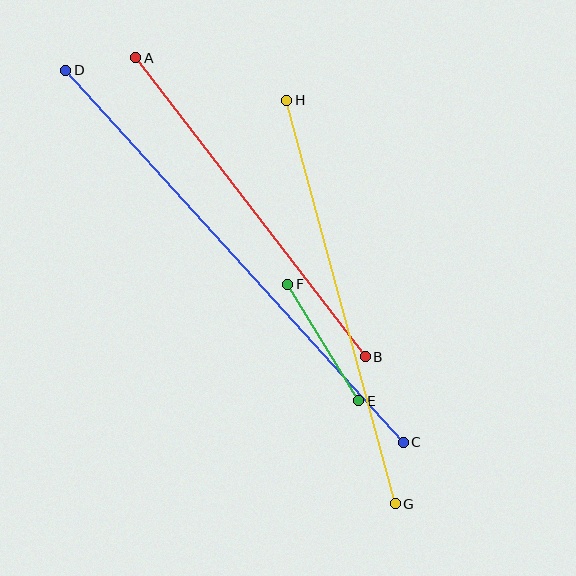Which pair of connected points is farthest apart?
Points C and D are farthest apart.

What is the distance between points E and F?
The distance is approximately 137 pixels.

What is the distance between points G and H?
The distance is approximately 418 pixels.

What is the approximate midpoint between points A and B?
The midpoint is at approximately (251, 207) pixels.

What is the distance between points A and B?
The distance is approximately 377 pixels.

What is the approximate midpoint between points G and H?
The midpoint is at approximately (341, 302) pixels.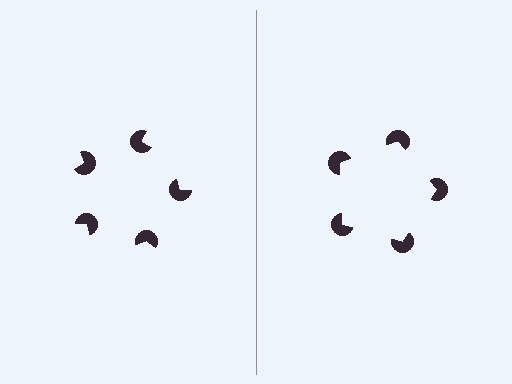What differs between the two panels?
The pac-man discs are positioned identically on both sides; only the wedge orientations differ. On the right they align to a pentagon; on the left they are misaligned.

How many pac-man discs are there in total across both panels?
10 — 5 on each side.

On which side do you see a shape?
An illusory pentagon appears on the right side. On the left side the wedge cuts are rotated, so no coherent shape forms.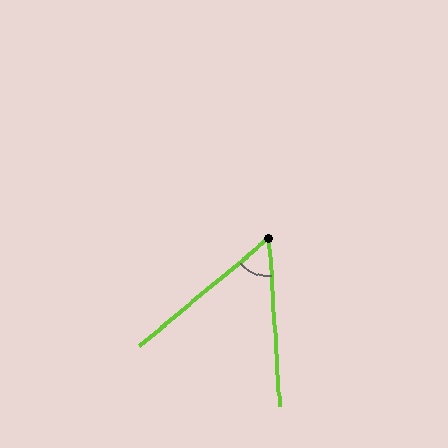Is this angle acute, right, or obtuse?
It is acute.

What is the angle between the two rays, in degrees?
Approximately 54 degrees.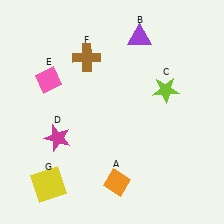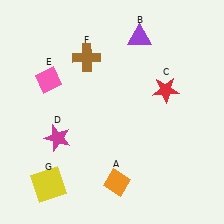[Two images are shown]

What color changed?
The star (C) changed from lime in Image 1 to red in Image 2.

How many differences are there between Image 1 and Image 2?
There is 1 difference between the two images.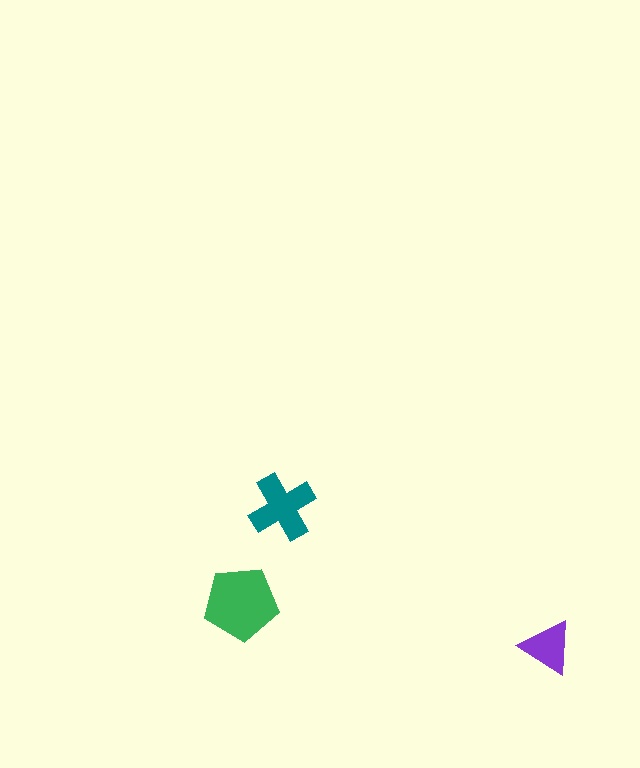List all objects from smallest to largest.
The purple triangle, the teal cross, the green pentagon.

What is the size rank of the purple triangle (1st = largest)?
3rd.